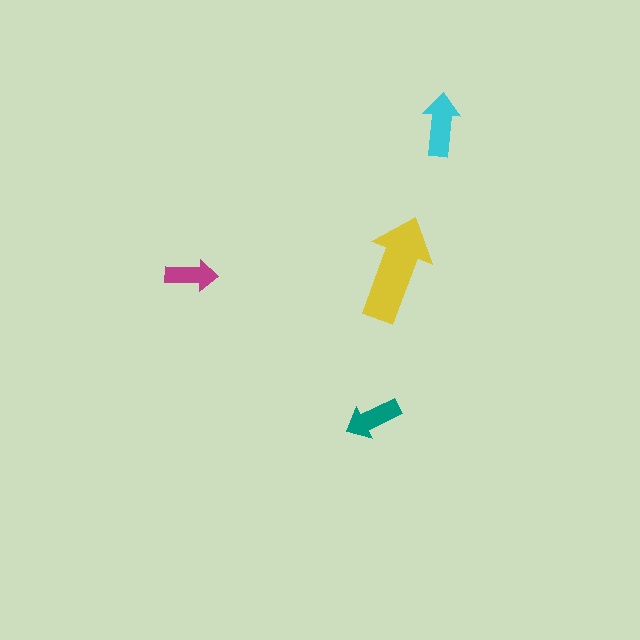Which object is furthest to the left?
The magenta arrow is leftmost.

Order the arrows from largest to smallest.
the yellow one, the cyan one, the teal one, the magenta one.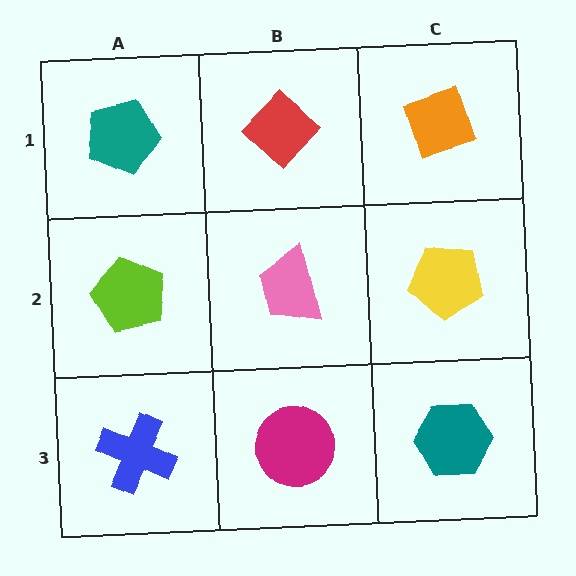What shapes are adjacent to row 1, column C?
A yellow pentagon (row 2, column C), a red diamond (row 1, column B).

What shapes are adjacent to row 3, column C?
A yellow pentagon (row 2, column C), a magenta circle (row 3, column B).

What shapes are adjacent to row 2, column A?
A teal pentagon (row 1, column A), a blue cross (row 3, column A), a pink trapezoid (row 2, column B).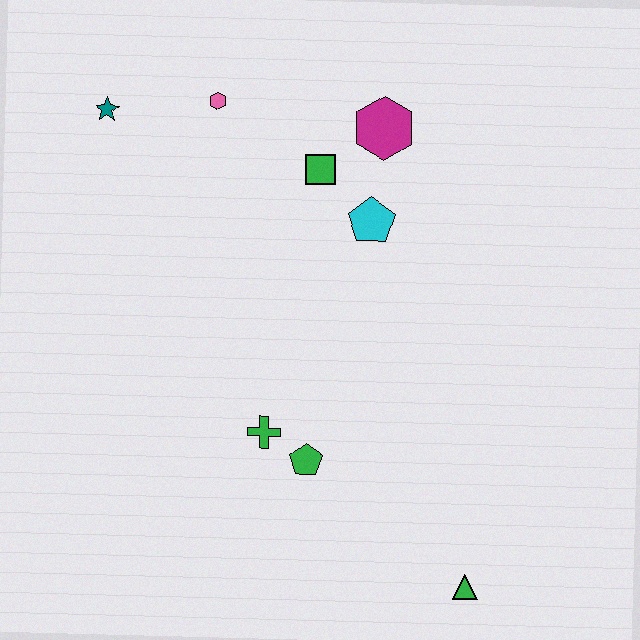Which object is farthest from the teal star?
The green triangle is farthest from the teal star.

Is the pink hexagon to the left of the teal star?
No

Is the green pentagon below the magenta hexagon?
Yes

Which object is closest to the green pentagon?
The green cross is closest to the green pentagon.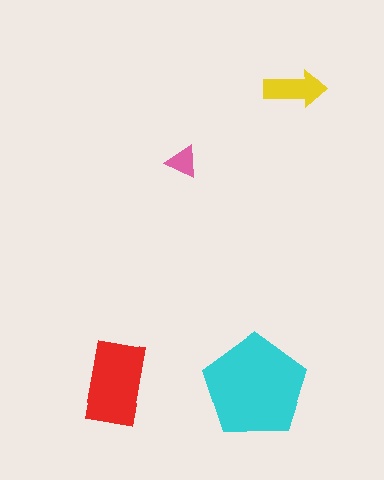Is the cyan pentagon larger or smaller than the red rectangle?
Larger.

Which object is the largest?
The cyan pentagon.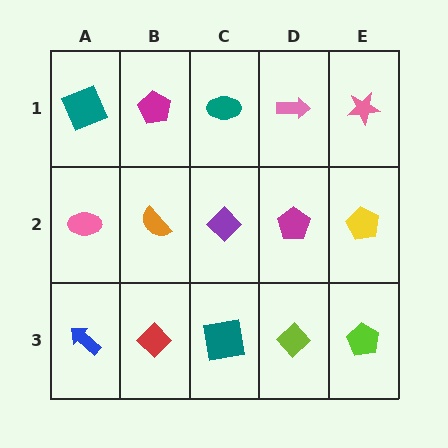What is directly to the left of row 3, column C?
A red diamond.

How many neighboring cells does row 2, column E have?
3.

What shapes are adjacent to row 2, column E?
A pink star (row 1, column E), a lime pentagon (row 3, column E), a magenta pentagon (row 2, column D).